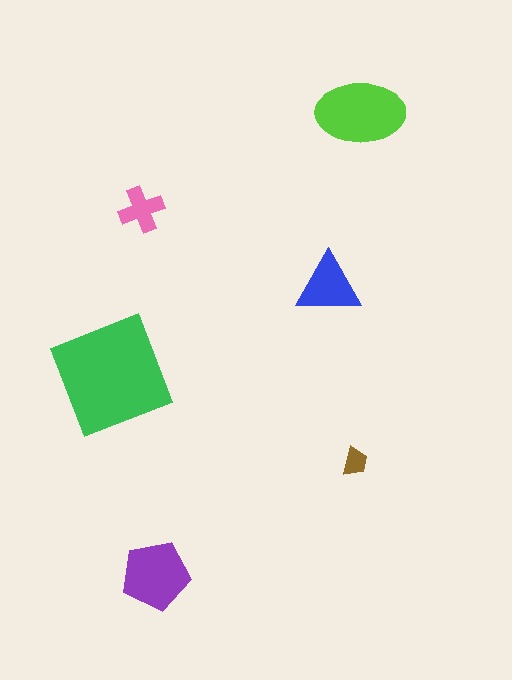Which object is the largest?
The green square.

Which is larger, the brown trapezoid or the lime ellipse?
The lime ellipse.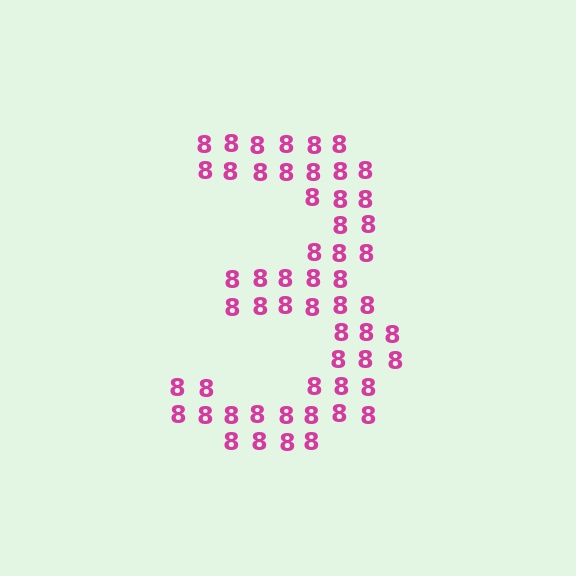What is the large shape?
The large shape is the digit 3.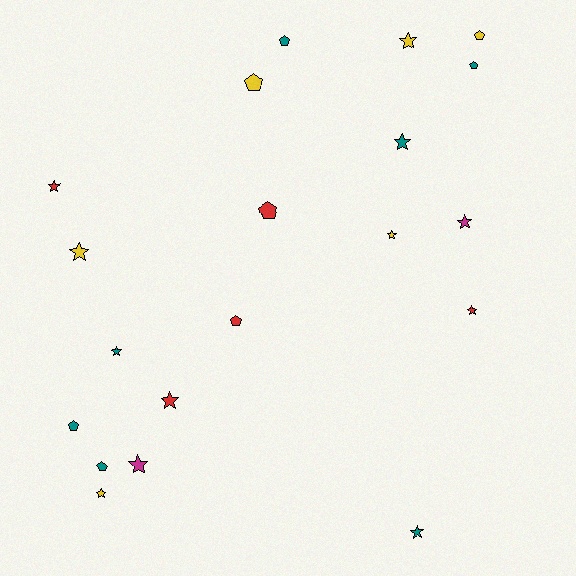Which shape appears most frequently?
Star, with 12 objects.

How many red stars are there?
There are 3 red stars.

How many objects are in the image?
There are 20 objects.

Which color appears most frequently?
Teal, with 7 objects.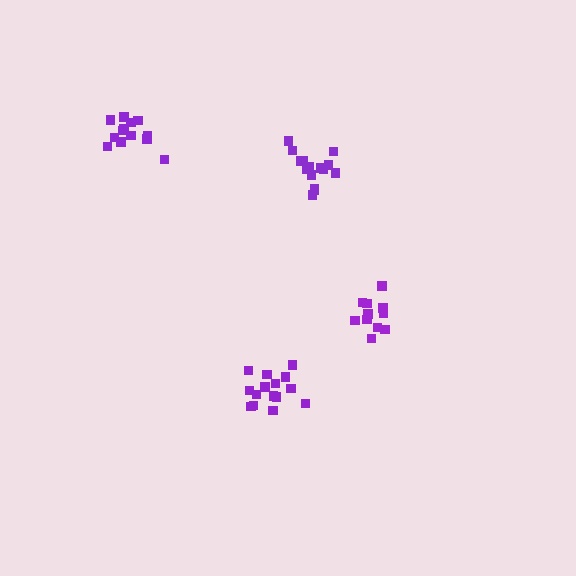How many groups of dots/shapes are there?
There are 4 groups.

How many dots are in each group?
Group 1: 15 dots, Group 2: 11 dots, Group 3: 13 dots, Group 4: 15 dots (54 total).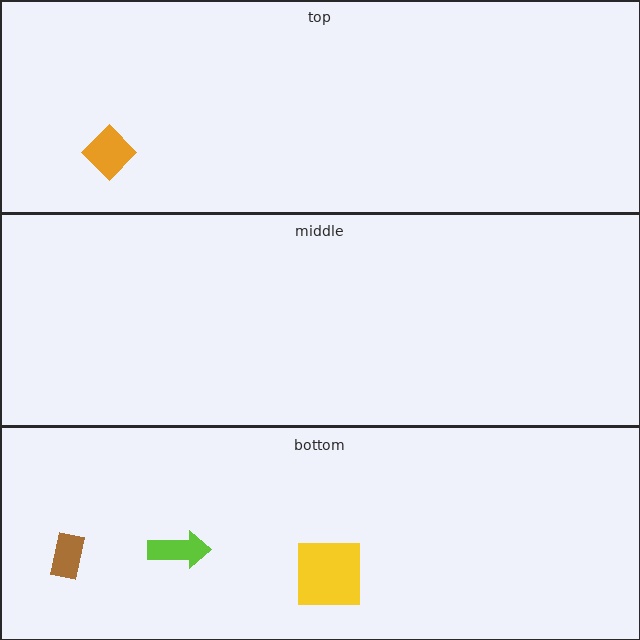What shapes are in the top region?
The orange diamond.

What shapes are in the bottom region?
The brown rectangle, the lime arrow, the yellow square.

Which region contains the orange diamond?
The top region.